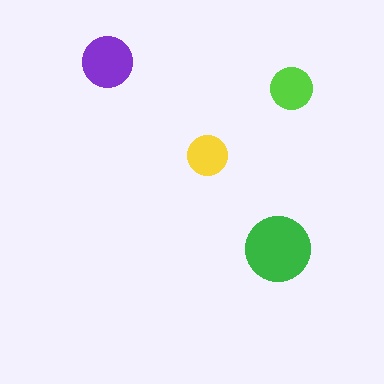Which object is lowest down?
The green circle is bottommost.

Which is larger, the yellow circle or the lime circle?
The lime one.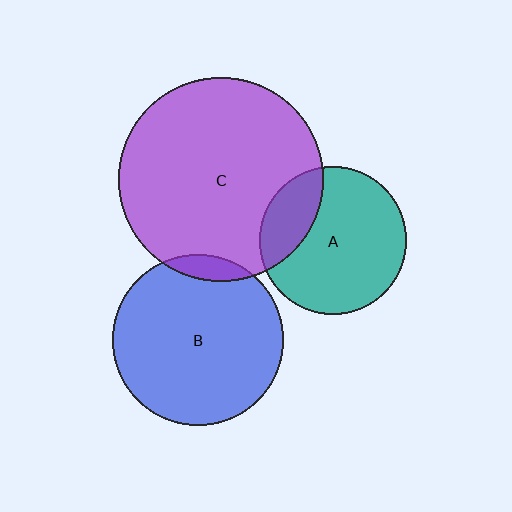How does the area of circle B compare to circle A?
Approximately 1.3 times.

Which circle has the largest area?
Circle C (purple).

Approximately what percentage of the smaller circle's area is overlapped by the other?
Approximately 5%.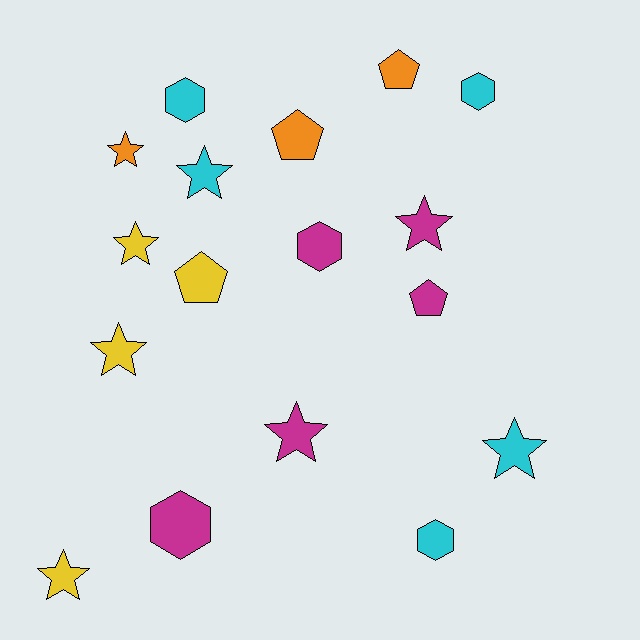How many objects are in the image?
There are 17 objects.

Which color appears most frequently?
Magenta, with 5 objects.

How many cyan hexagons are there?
There are 3 cyan hexagons.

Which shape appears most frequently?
Star, with 8 objects.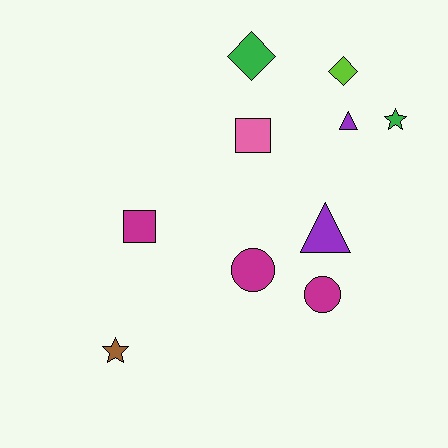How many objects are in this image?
There are 10 objects.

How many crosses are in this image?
There are no crosses.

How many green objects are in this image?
There are 2 green objects.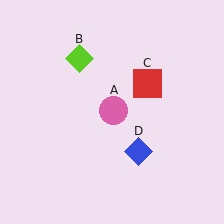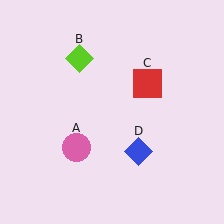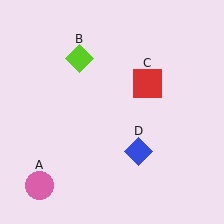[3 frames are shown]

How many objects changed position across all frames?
1 object changed position: pink circle (object A).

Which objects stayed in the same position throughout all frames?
Lime diamond (object B) and red square (object C) and blue diamond (object D) remained stationary.